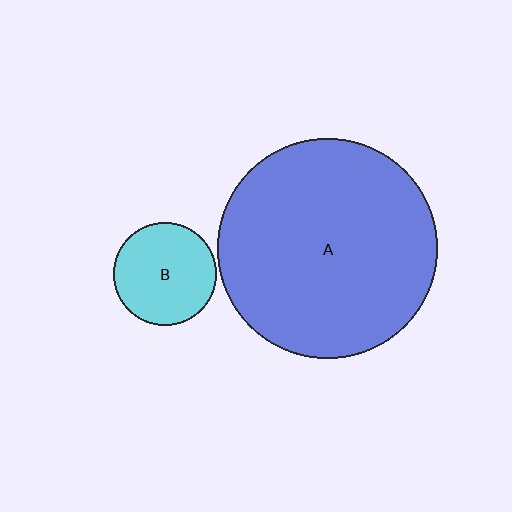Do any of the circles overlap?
No, none of the circles overlap.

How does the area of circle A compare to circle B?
Approximately 4.6 times.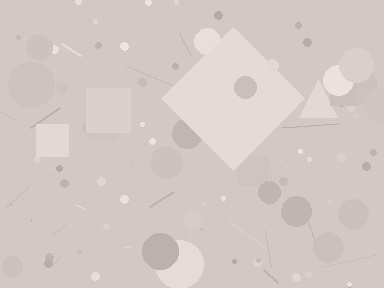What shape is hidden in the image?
A diamond is hidden in the image.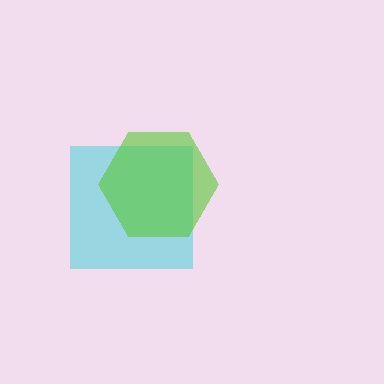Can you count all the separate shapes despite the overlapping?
Yes, there are 2 separate shapes.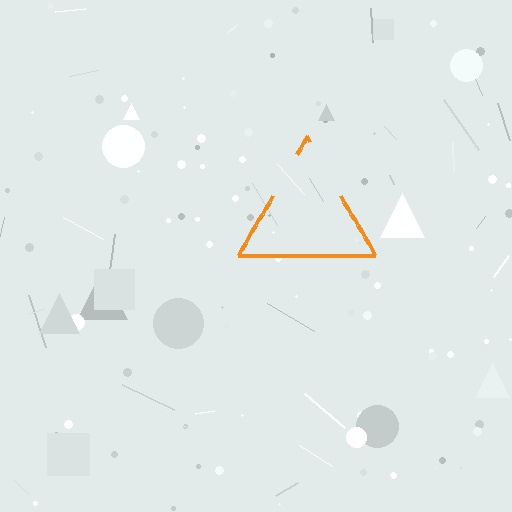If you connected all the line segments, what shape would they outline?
They would outline a triangle.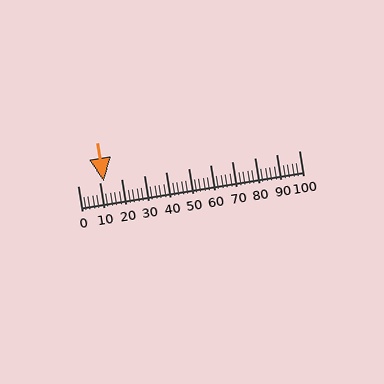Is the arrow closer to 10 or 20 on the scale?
The arrow is closer to 10.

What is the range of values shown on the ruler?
The ruler shows values from 0 to 100.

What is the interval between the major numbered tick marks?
The major tick marks are spaced 10 units apart.